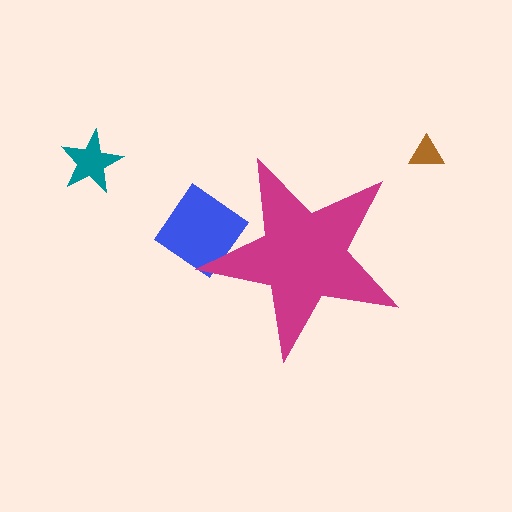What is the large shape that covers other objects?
A magenta star.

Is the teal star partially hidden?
No, the teal star is fully visible.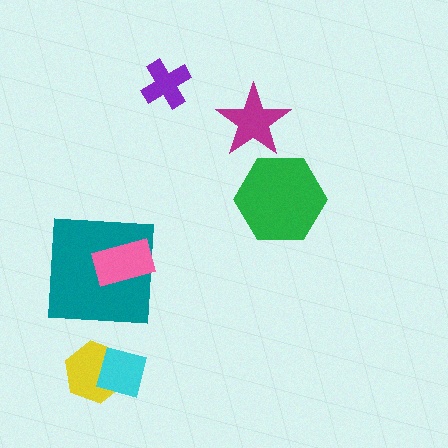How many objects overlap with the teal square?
1 object overlaps with the teal square.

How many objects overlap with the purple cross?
0 objects overlap with the purple cross.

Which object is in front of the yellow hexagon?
The cyan square is in front of the yellow hexagon.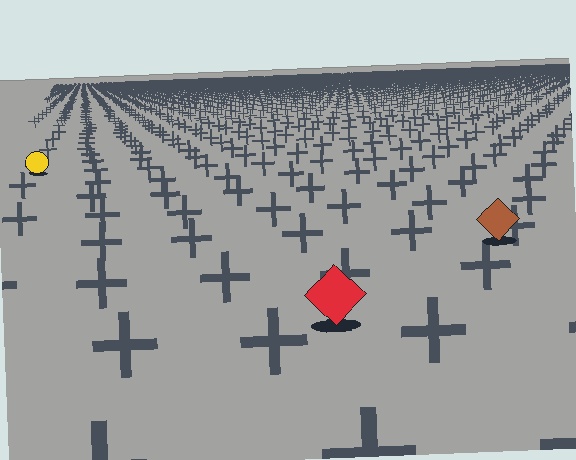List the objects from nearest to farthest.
From nearest to farthest: the red diamond, the brown diamond, the yellow circle.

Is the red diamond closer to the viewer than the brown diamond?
Yes. The red diamond is closer — you can tell from the texture gradient: the ground texture is coarser near it.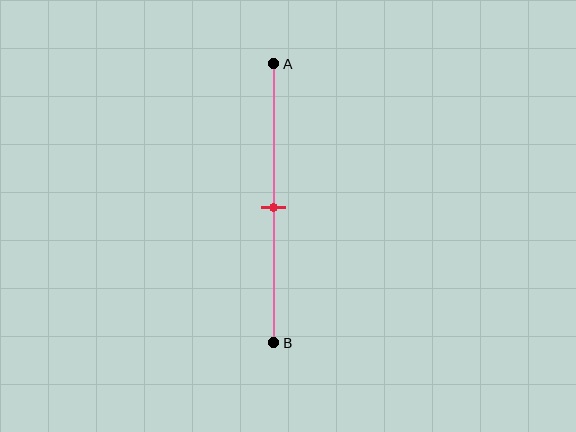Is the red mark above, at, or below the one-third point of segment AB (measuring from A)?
The red mark is below the one-third point of segment AB.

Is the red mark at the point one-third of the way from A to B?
No, the mark is at about 50% from A, not at the 33% one-third point.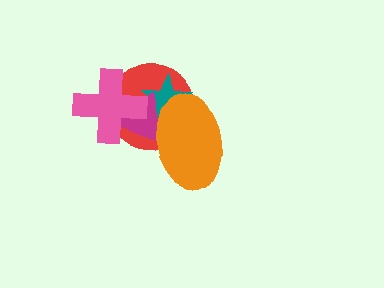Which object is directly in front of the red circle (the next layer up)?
The teal star is directly in front of the red circle.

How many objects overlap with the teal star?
4 objects overlap with the teal star.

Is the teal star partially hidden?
Yes, it is partially covered by another shape.